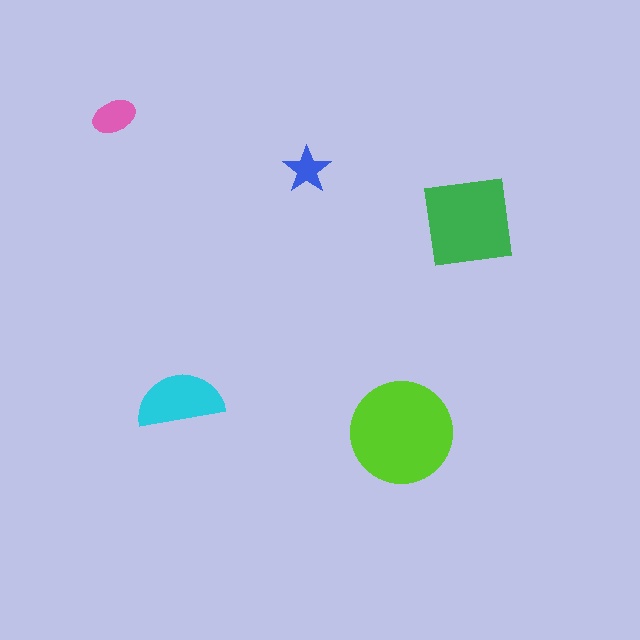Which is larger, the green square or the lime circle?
The lime circle.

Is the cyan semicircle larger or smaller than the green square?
Smaller.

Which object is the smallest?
The blue star.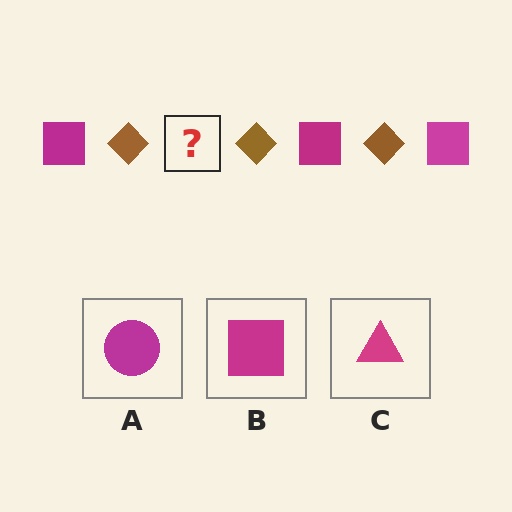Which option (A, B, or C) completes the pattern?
B.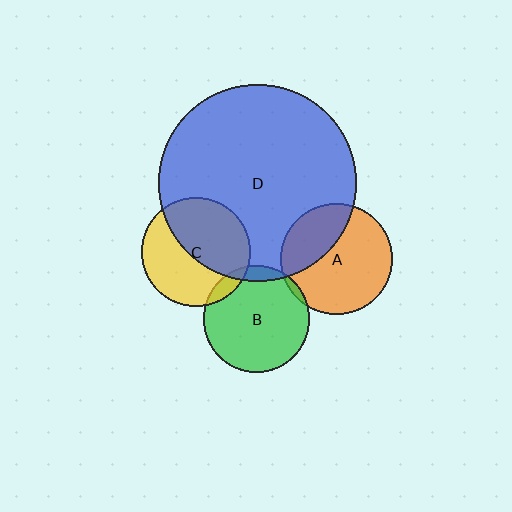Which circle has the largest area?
Circle D (blue).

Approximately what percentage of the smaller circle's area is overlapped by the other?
Approximately 50%.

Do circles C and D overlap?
Yes.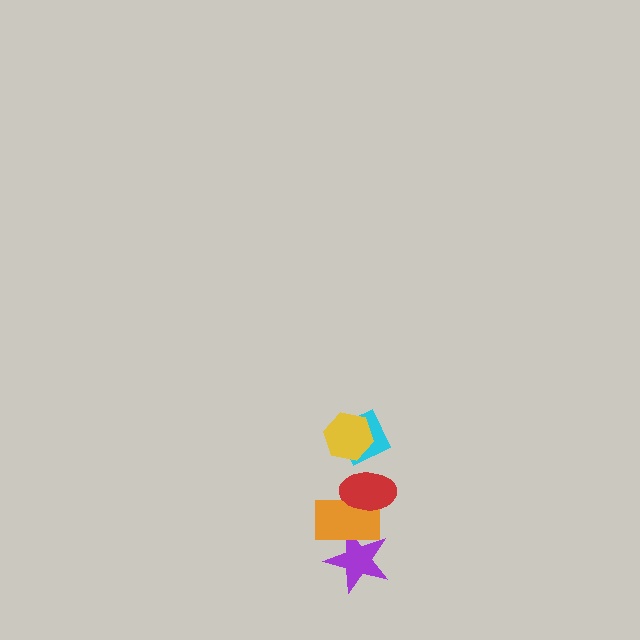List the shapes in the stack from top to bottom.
From top to bottom: the yellow hexagon, the cyan diamond, the red ellipse, the orange rectangle, the purple star.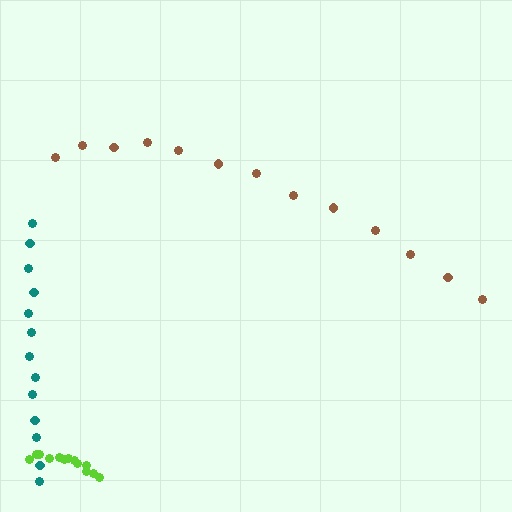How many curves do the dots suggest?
There are 3 distinct paths.